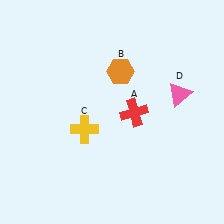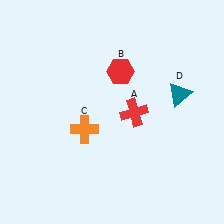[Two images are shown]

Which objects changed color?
B changed from orange to red. C changed from yellow to orange. D changed from pink to teal.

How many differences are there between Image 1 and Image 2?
There are 3 differences between the two images.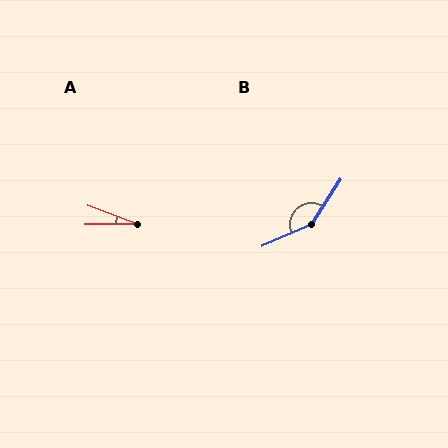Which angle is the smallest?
A, at approximately 21 degrees.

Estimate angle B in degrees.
Approximately 146 degrees.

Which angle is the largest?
B, at approximately 146 degrees.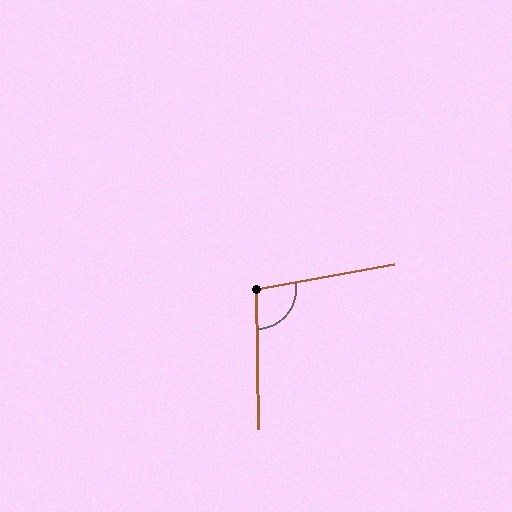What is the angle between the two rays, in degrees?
Approximately 99 degrees.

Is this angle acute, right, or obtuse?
It is obtuse.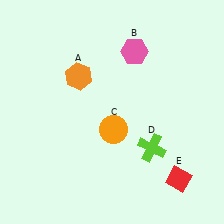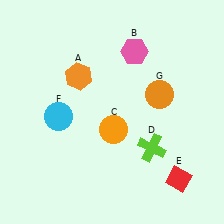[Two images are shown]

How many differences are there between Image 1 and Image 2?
There are 2 differences between the two images.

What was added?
A cyan circle (F), an orange circle (G) were added in Image 2.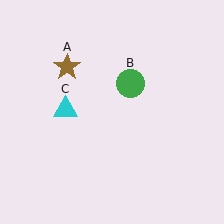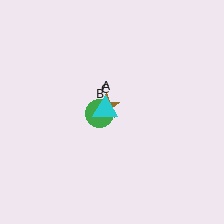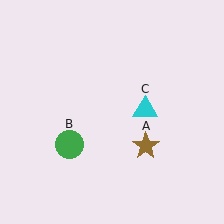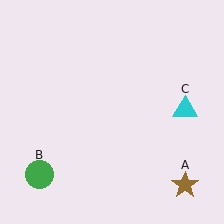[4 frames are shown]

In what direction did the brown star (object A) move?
The brown star (object A) moved down and to the right.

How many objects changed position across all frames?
3 objects changed position: brown star (object A), green circle (object B), cyan triangle (object C).